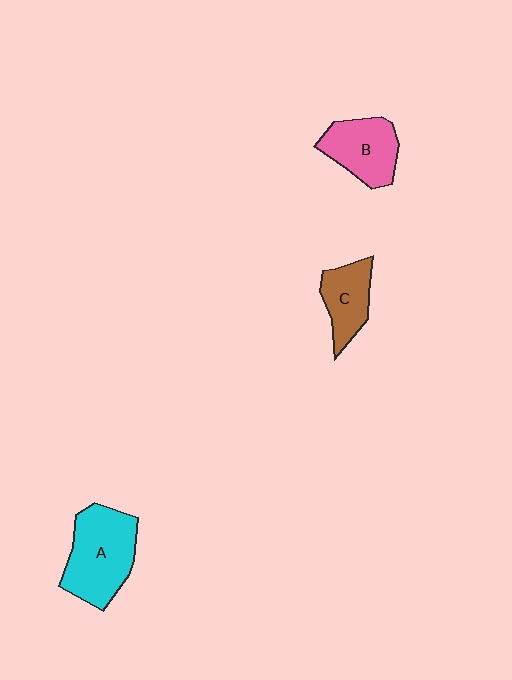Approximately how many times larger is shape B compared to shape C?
Approximately 1.2 times.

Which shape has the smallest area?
Shape C (brown).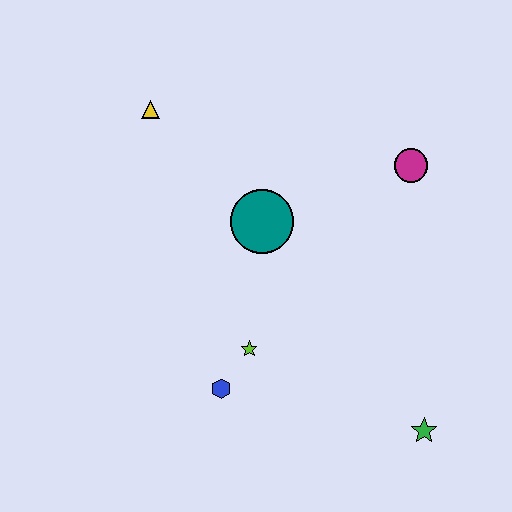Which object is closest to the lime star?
The blue hexagon is closest to the lime star.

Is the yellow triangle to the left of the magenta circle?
Yes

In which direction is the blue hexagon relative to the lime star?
The blue hexagon is below the lime star.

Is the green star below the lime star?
Yes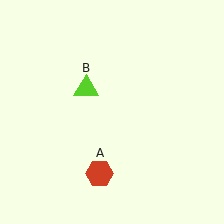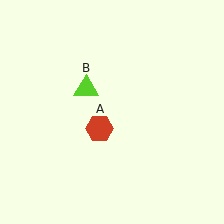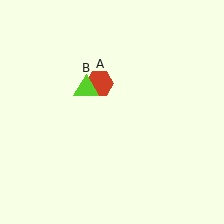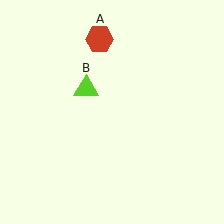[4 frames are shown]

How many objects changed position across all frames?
1 object changed position: red hexagon (object A).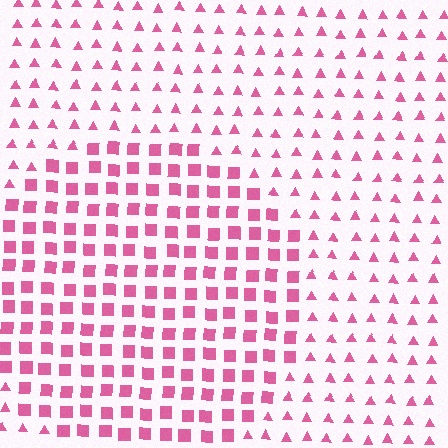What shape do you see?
I see a circle.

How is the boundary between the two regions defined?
The boundary is defined by a change in element shape: squares inside vs. triangles outside. All elements share the same color and spacing.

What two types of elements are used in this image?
The image uses squares inside the circle region and triangles outside it.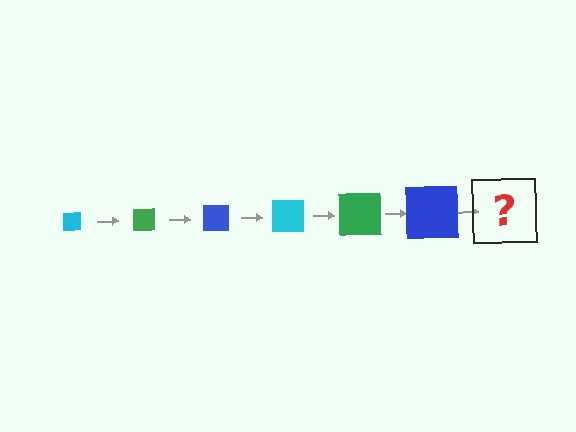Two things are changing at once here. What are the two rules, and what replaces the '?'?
The two rules are that the square grows larger each step and the color cycles through cyan, green, and blue. The '?' should be a cyan square, larger than the previous one.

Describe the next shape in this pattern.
It should be a cyan square, larger than the previous one.